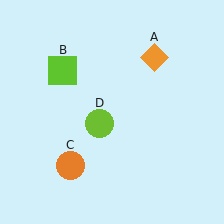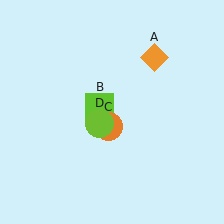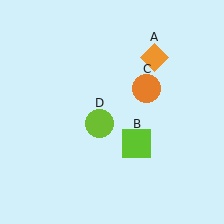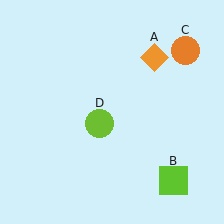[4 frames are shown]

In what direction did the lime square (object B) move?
The lime square (object B) moved down and to the right.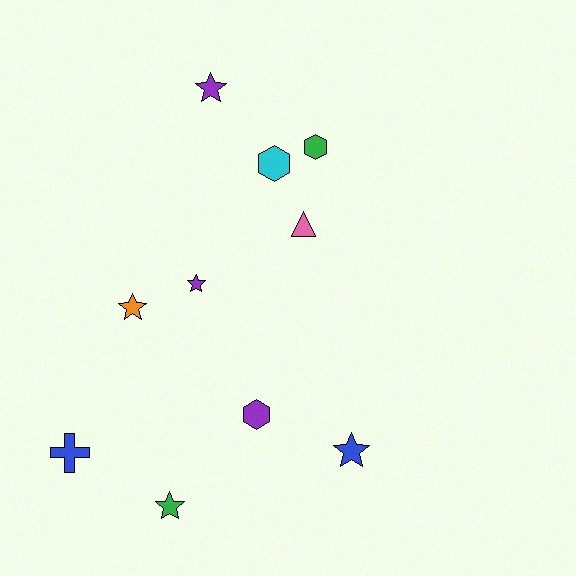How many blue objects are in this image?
There are 2 blue objects.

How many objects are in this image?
There are 10 objects.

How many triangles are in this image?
There is 1 triangle.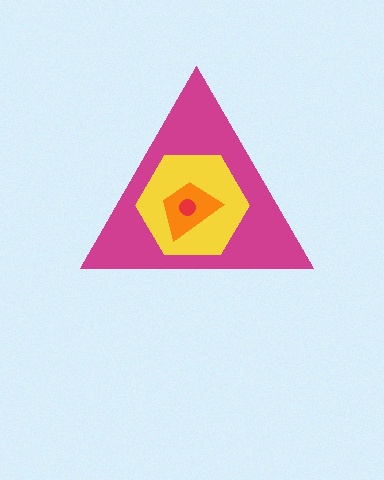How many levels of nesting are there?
4.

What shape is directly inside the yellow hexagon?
The orange trapezoid.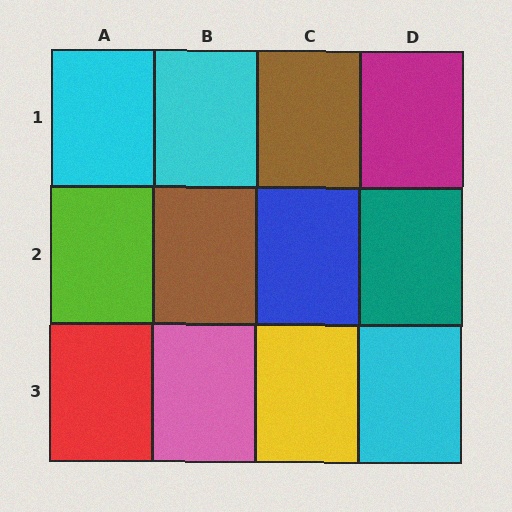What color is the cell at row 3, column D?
Cyan.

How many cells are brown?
2 cells are brown.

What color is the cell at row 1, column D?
Magenta.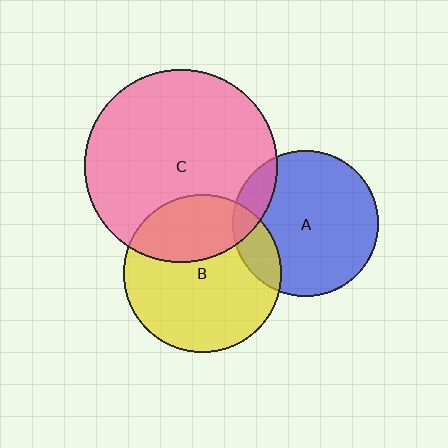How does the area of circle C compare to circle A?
Approximately 1.7 times.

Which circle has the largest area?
Circle C (pink).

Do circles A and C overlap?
Yes.